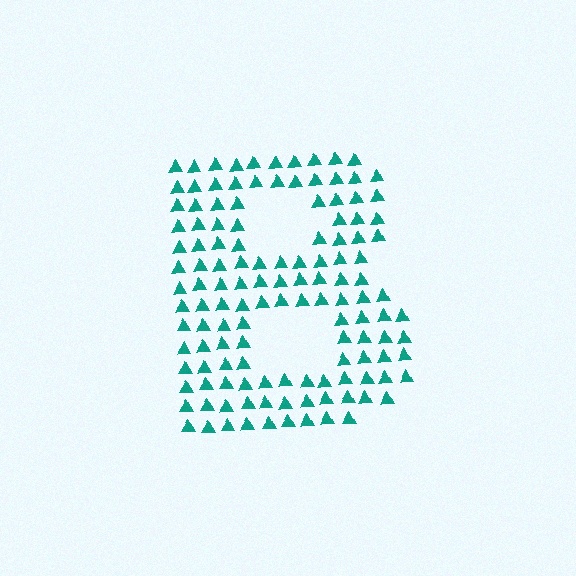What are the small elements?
The small elements are triangles.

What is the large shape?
The large shape is the letter B.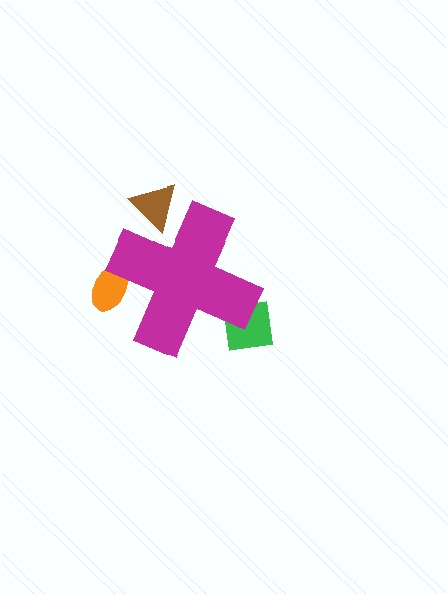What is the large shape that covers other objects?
A magenta cross.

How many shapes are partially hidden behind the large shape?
3 shapes are partially hidden.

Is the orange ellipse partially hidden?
Yes, the orange ellipse is partially hidden behind the magenta cross.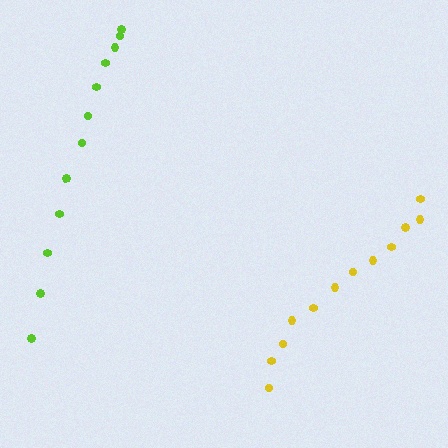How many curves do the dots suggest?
There are 2 distinct paths.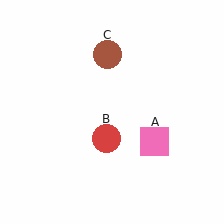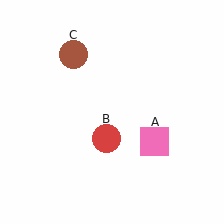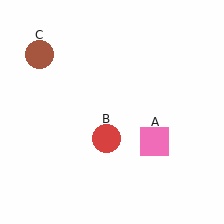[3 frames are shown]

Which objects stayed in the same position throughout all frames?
Pink square (object A) and red circle (object B) remained stationary.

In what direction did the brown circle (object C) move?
The brown circle (object C) moved left.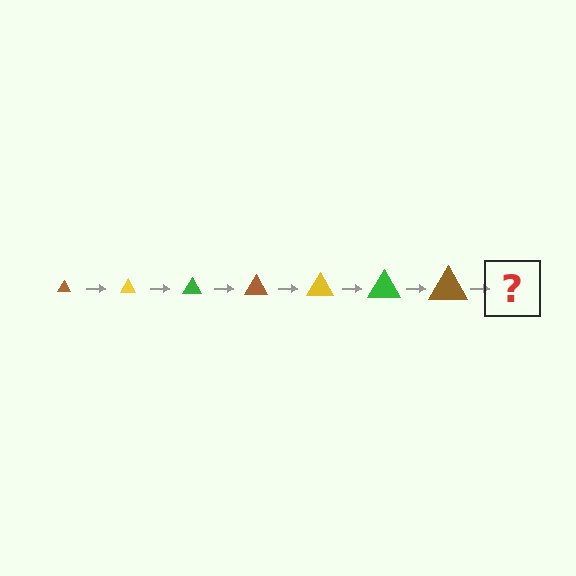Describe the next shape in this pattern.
It should be a yellow triangle, larger than the previous one.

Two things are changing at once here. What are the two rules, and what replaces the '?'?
The two rules are that the triangle grows larger each step and the color cycles through brown, yellow, and green. The '?' should be a yellow triangle, larger than the previous one.